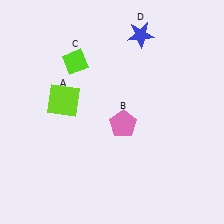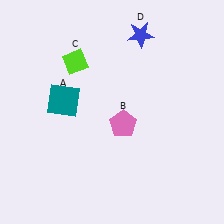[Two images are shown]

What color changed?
The square (A) changed from lime in Image 1 to teal in Image 2.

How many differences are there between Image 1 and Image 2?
There is 1 difference between the two images.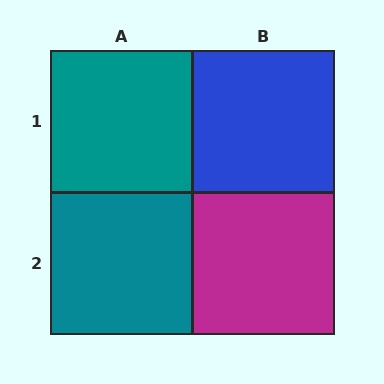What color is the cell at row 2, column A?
Teal.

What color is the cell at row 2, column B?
Magenta.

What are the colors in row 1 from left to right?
Teal, blue.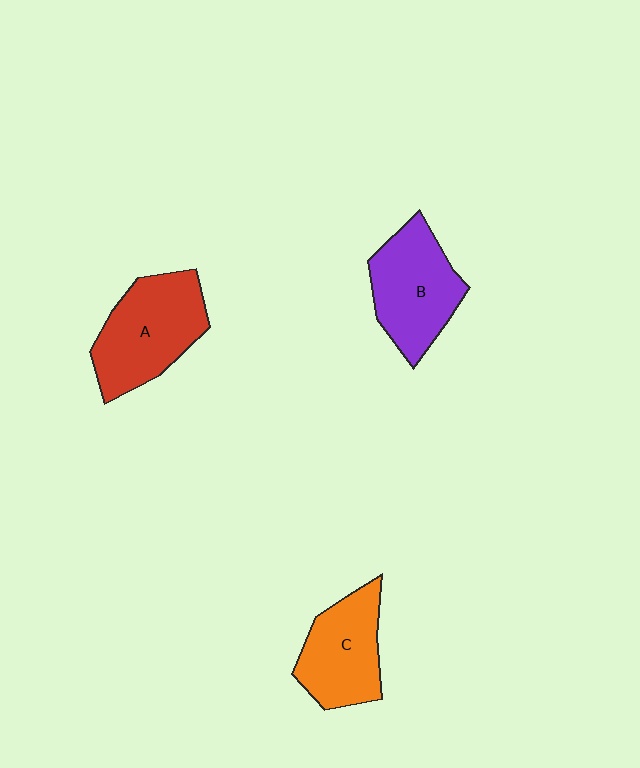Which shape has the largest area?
Shape A (red).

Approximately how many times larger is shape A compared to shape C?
Approximately 1.2 times.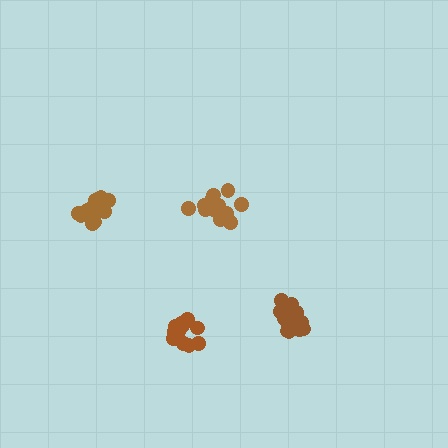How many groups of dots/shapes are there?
There are 4 groups.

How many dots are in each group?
Group 1: 19 dots, Group 2: 17 dots, Group 3: 21 dots, Group 4: 16 dots (73 total).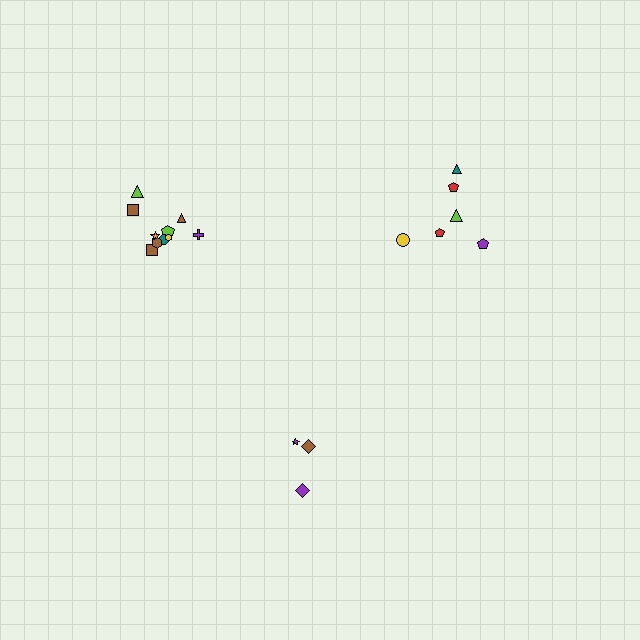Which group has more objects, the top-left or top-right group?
The top-left group.